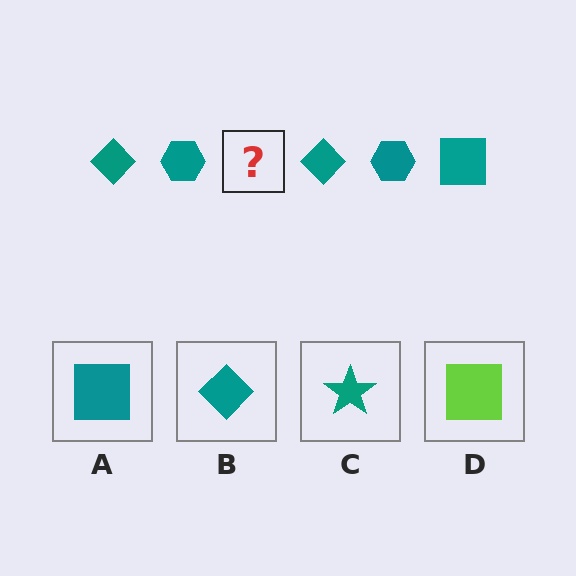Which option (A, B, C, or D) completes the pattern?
A.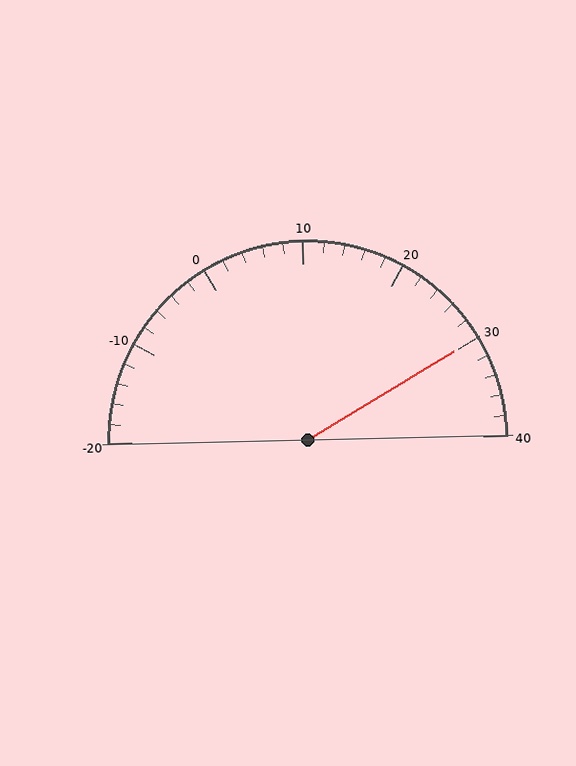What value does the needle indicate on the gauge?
The needle indicates approximately 30.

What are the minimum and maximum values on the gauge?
The gauge ranges from -20 to 40.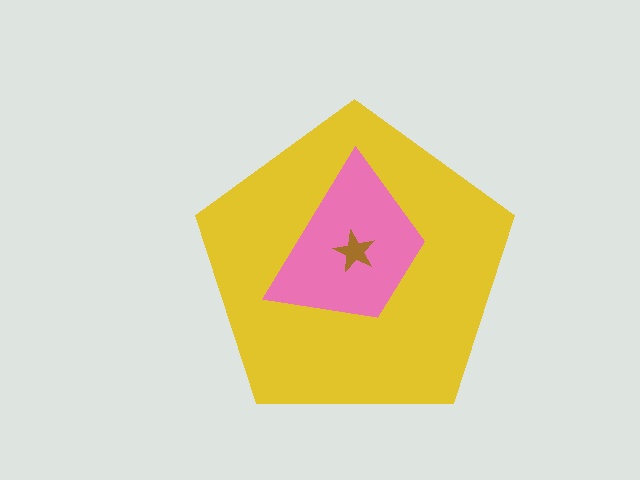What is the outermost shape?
The yellow pentagon.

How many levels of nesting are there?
3.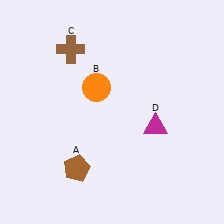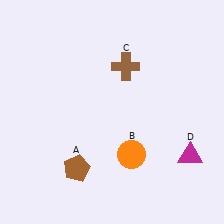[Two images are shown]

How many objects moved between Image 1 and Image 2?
3 objects moved between the two images.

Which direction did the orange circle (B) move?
The orange circle (B) moved down.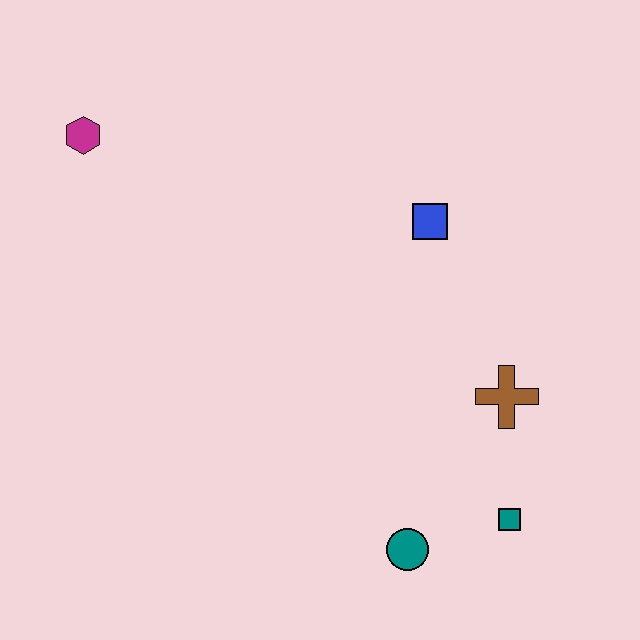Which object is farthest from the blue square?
The magenta hexagon is farthest from the blue square.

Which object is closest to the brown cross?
The teal square is closest to the brown cross.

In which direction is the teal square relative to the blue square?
The teal square is below the blue square.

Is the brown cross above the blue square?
No